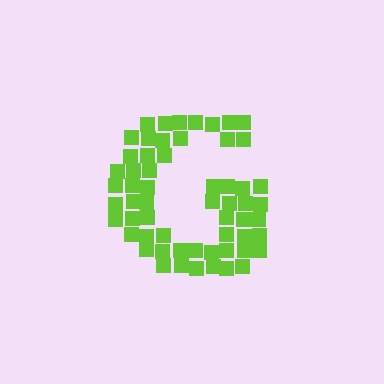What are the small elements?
The small elements are squares.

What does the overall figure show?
The overall figure shows the letter G.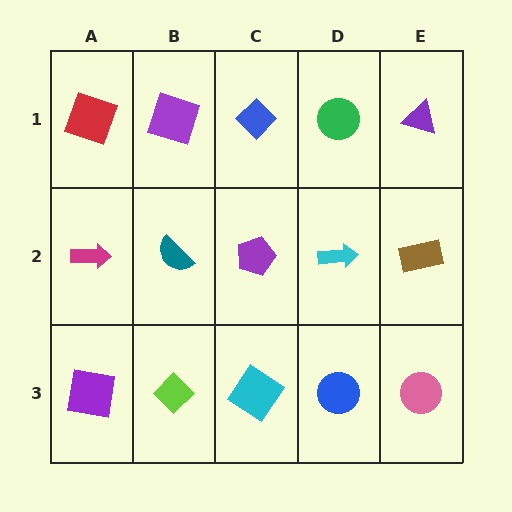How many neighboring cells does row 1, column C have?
3.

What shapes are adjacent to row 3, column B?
A teal semicircle (row 2, column B), a purple square (row 3, column A), a cyan diamond (row 3, column C).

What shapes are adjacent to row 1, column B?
A teal semicircle (row 2, column B), a red square (row 1, column A), a blue diamond (row 1, column C).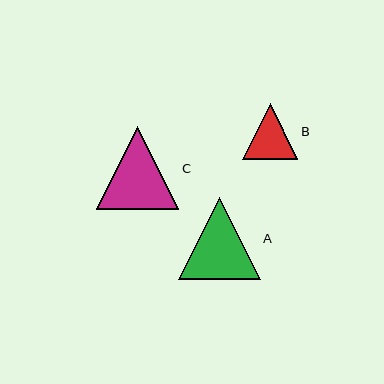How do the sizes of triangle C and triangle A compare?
Triangle C and triangle A are approximately the same size.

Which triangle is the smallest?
Triangle B is the smallest with a size of approximately 56 pixels.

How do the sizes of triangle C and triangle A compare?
Triangle C and triangle A are approximately the same size.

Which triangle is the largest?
Triangle C is the largest with a size of approximately 83 pixels.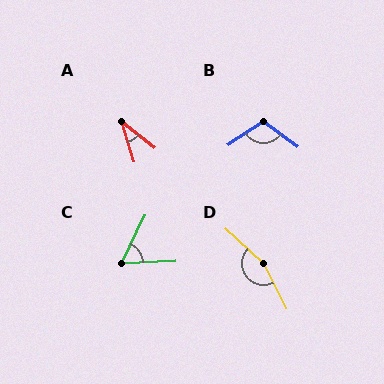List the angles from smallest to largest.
A (34°), C (62°), B (110°), D (159°).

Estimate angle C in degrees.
Approximately 62 degrees.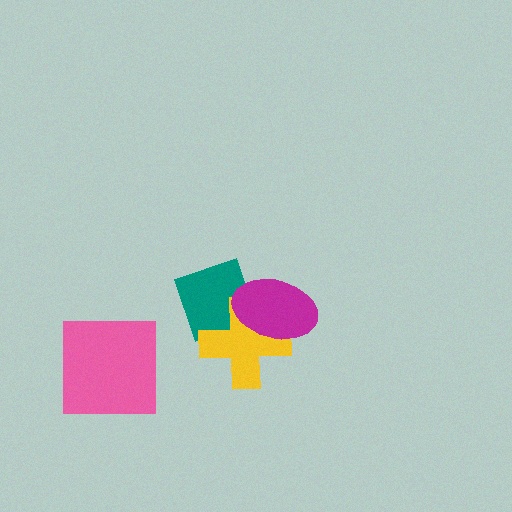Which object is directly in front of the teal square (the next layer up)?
The yellow cross is directly in front of the teal square.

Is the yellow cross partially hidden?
Yes, it is partially covered by another shape.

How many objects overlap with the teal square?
2 objects overlap with the teal square.